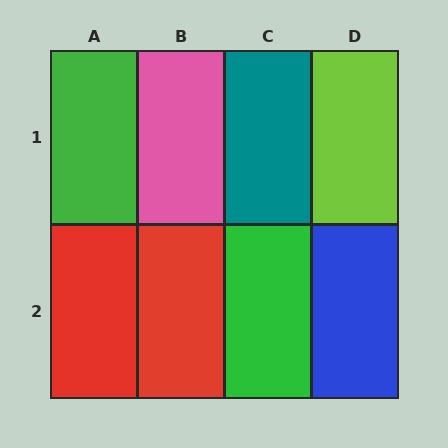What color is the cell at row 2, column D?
Blue.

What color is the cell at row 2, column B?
Red.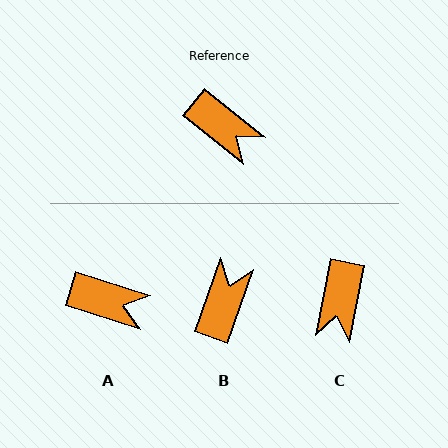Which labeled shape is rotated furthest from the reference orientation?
B, about 109 degrees away.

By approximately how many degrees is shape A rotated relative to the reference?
Approximately 21 degrees counter-clockwise.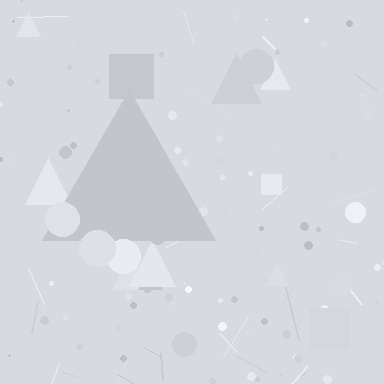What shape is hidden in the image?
A triangle is hidden in the image.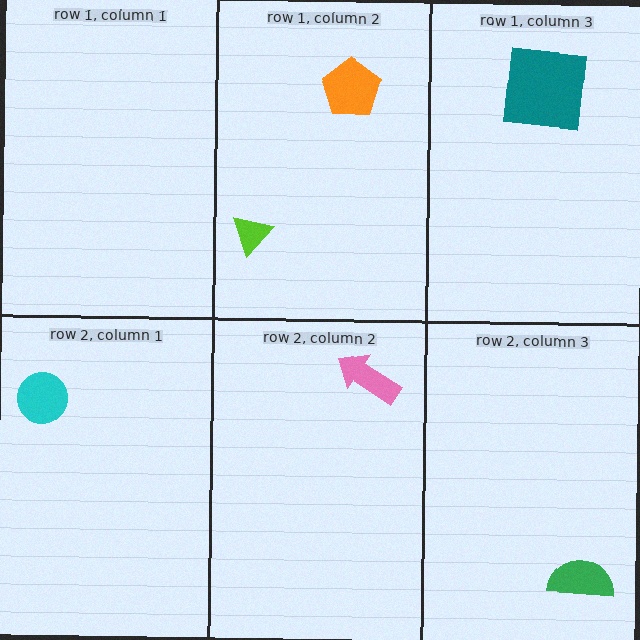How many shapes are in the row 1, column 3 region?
1.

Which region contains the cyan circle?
The row 2, column 1 region.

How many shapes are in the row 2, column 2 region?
1.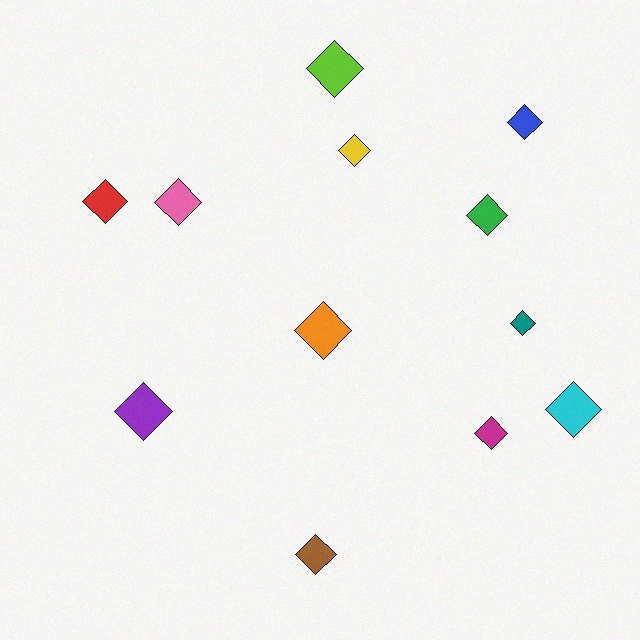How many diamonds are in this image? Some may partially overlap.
There are 12 diamonds.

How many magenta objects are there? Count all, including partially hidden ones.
There is 1 magenta object.